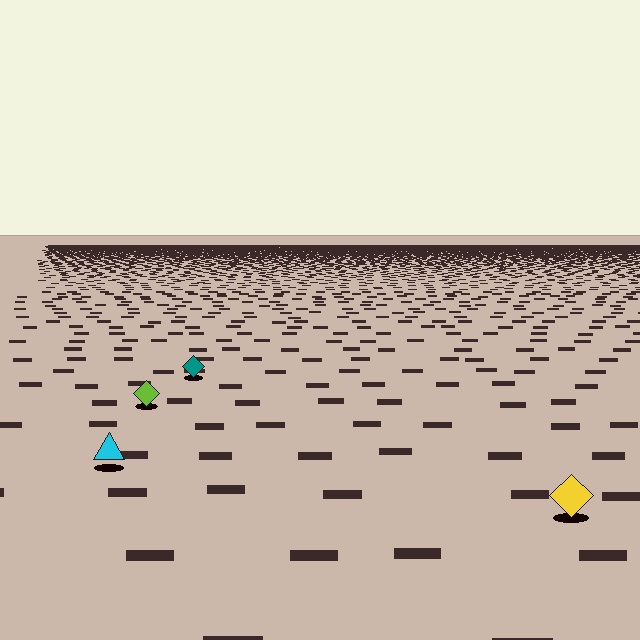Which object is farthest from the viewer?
The teal diamond is farthest from the viewer. It appears smaller and the ground texture around it is denser.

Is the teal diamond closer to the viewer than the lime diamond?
No. The lime diamond is closer — you can tell from the texture gradient: the ground texture is coarser near it.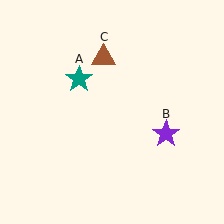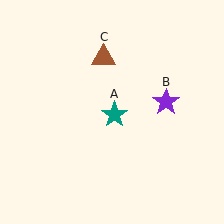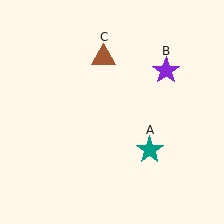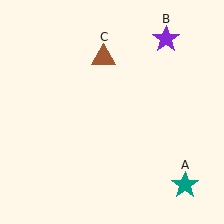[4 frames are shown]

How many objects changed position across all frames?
2 objects changed position: teal star (object A), purple star (object B).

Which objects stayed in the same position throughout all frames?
Brown triangle (object C) remained stationary.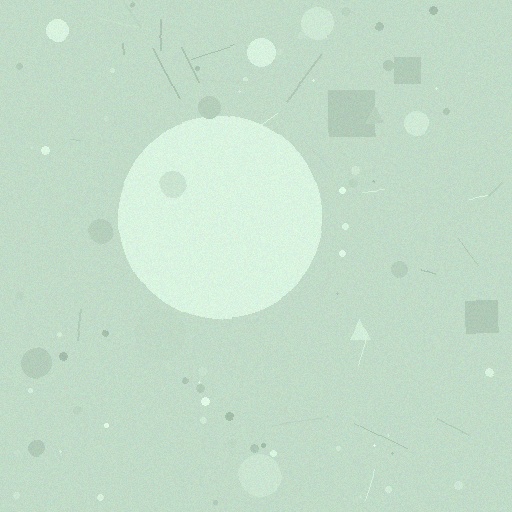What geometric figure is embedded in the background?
A circle is embedded in the background.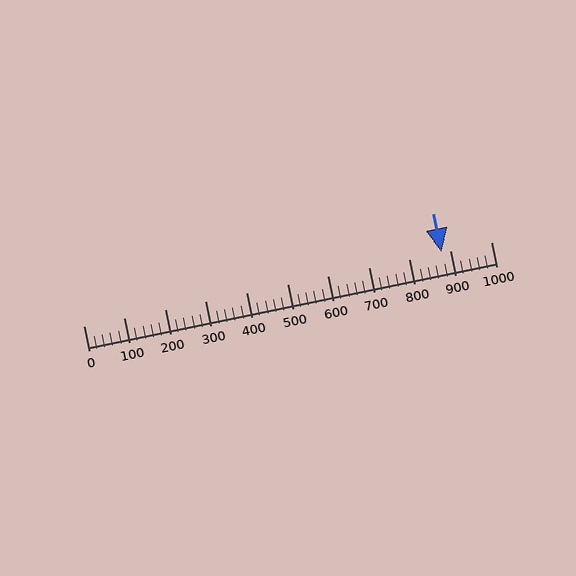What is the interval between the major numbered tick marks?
The major tick marks are spaced 100 units apart.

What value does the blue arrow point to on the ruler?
The blue arrow points to approximately 879.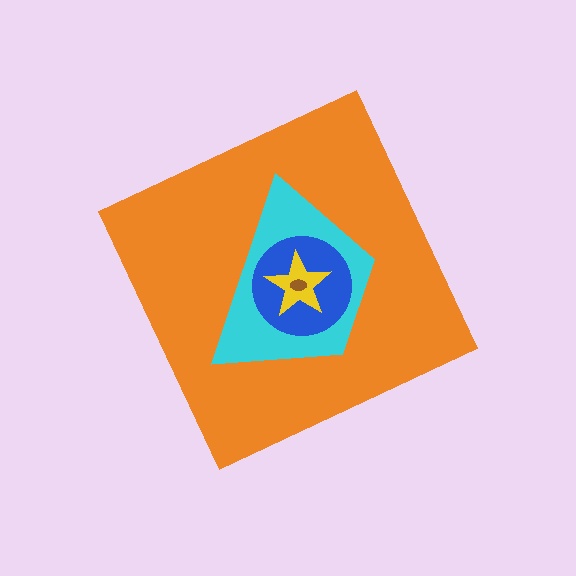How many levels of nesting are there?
5.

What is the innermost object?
The brown ellipse.